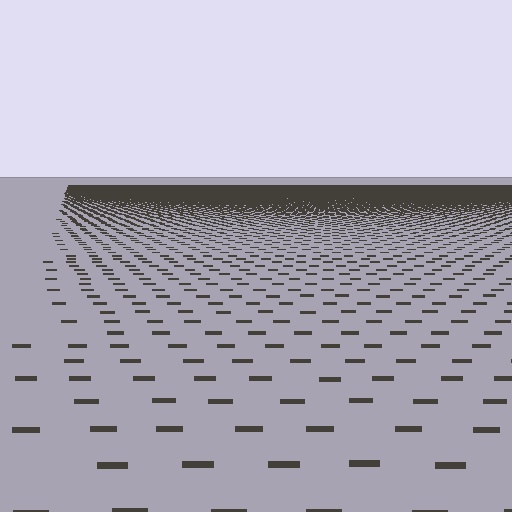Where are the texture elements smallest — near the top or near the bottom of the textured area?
Near the top.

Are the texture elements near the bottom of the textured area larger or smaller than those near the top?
Larger. Near the bottom, elements are closer to the viewer and appear at a bigger on-screen size.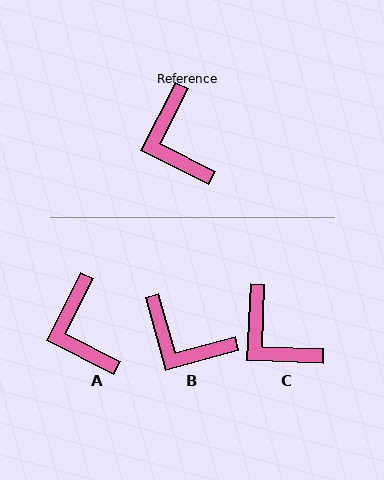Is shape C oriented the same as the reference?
No, it is off by about 25 degrees.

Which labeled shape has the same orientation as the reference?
A.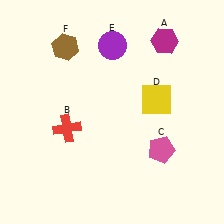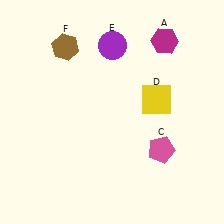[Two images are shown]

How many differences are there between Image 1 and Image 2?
There is 1 difference between the two images.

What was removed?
The red cross (B) was removed in Image 2.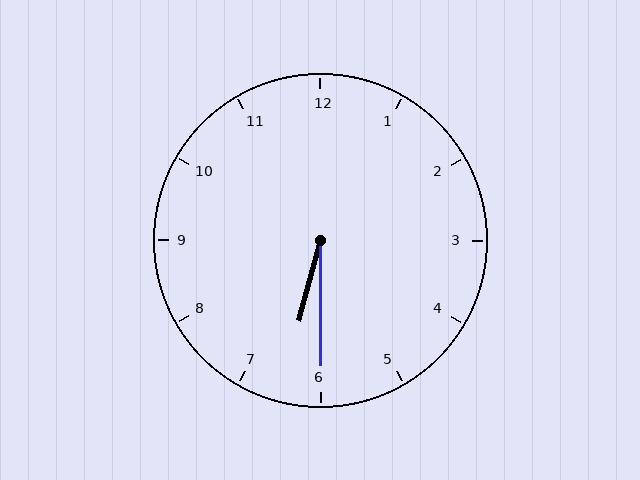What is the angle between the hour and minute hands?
Approximately 15 degrees.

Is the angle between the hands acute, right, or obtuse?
It is acute.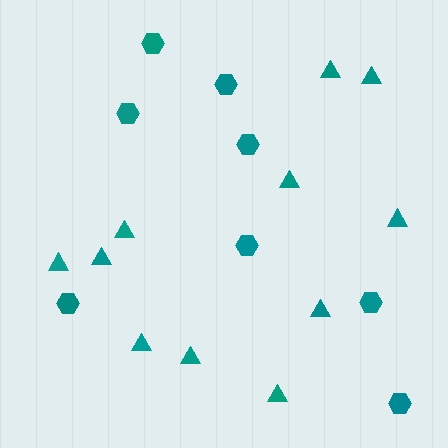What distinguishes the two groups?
There are 2 groups: one group of triangles (11) and one group of hexagons (8).